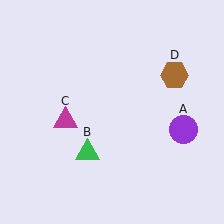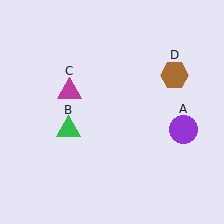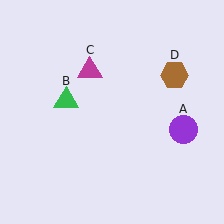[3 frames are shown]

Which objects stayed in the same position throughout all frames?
Purple circle (object A) and brown hexagon (object D) remained stationary.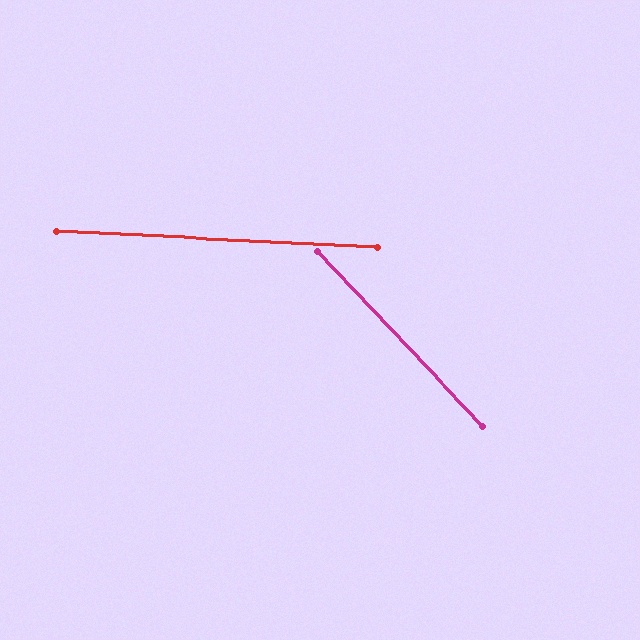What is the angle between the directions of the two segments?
Approximately 44 degrees.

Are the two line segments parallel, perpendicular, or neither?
Neither parallel nor perpendicular — they differ by about 44°.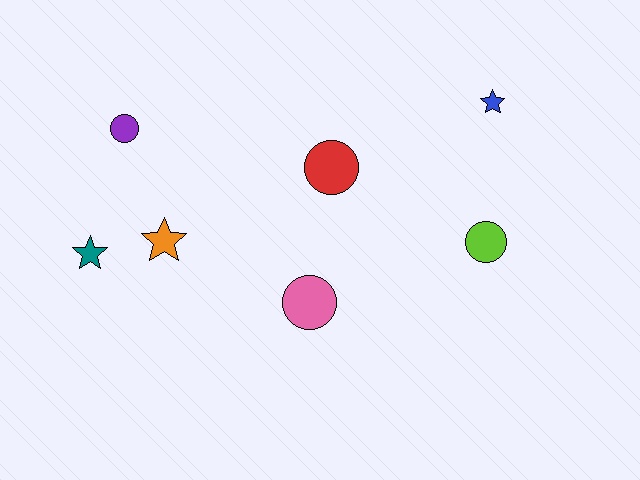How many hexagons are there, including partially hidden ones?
There are no hexagons.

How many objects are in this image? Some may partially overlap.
There are 7 objects.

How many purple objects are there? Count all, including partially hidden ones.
There is 1 purple object.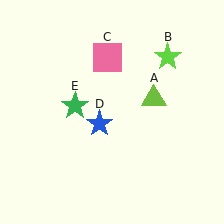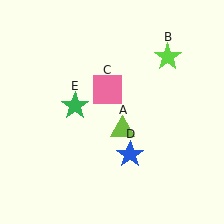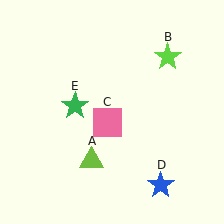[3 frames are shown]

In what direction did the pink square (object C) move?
The pink square (object C) moved down.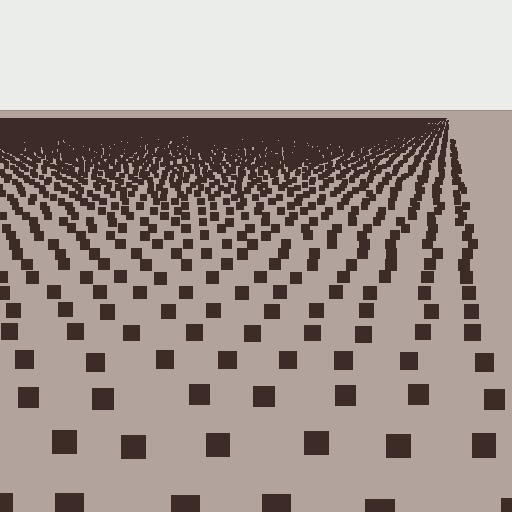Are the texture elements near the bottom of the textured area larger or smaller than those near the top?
Larger. Near the bottom, elements are closer to the viewer and appear at a bigger on-screen size.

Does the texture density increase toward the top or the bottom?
Density increases toward the top.